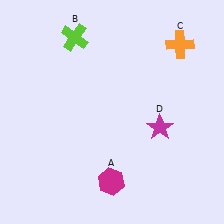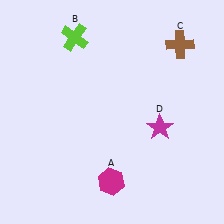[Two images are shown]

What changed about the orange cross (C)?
In Image 1, C is orange. In Image 2, it changed to brown.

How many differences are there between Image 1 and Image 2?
There is 1 difference between the two images.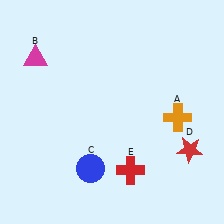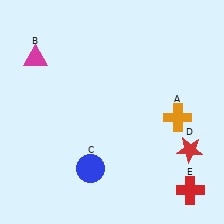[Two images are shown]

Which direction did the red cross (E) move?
The red cross (E) moved right.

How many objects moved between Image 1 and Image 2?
1 object moved between the two images.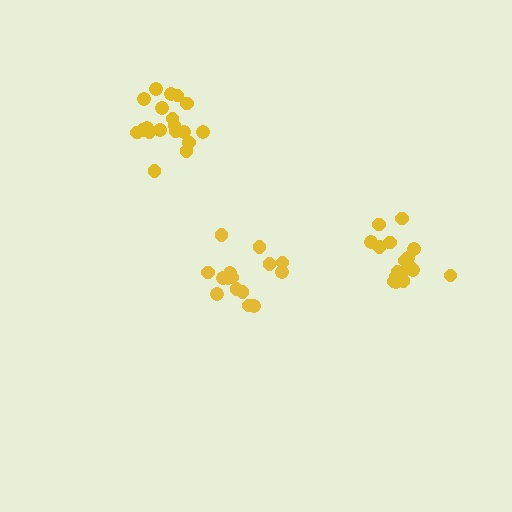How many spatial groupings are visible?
There are 3 spatial groupings.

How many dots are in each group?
Group 1: 15 dots, Group 2: 19 dots, Group 3: 19 dots (53 total).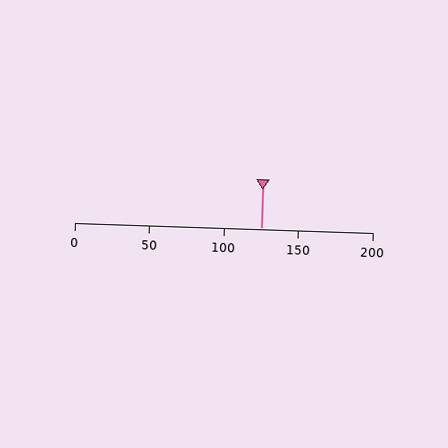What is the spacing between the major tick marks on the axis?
The major ticks are spaced 50 apart.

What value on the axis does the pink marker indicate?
The marker indicates approximately 125.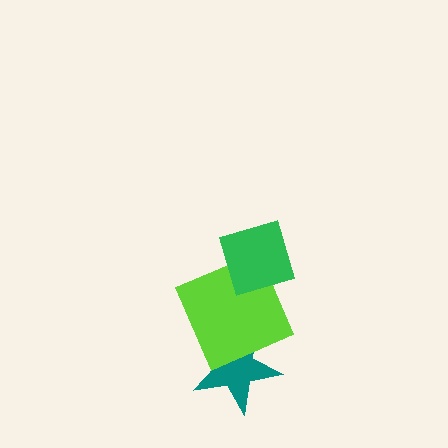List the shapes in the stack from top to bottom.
From top to bottom: the green diamond, the lime square, the teal star.